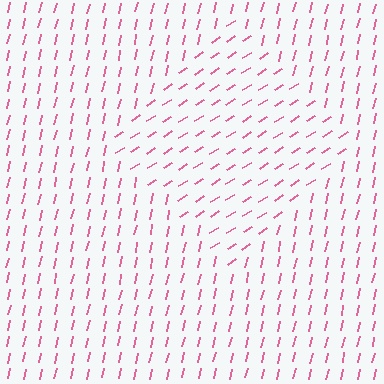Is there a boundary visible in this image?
Yes, there is a texture boundary formed by a change in line orientation.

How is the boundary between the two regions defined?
The boundary is defined purely by a change in line orientation (approximately 45 degrees difference). All lines are the same color and thickness.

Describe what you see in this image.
The image is filled with small pink line segments. A diamond region in the image has lines oriented differently from the surrounding lines, creating a visible texture boundary.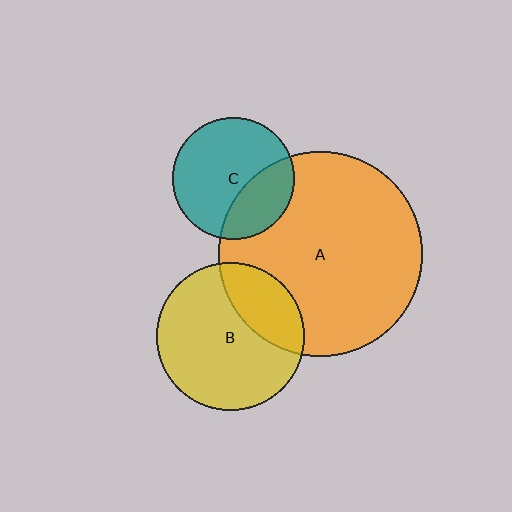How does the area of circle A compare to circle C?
Approximately 2.8 times.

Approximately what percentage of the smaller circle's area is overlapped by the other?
Approximately 30%.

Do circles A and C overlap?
Yes.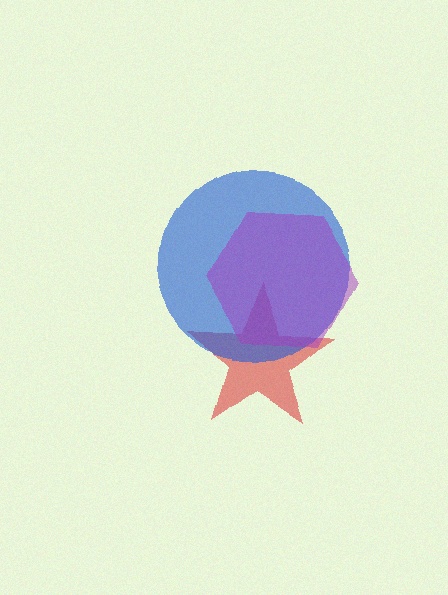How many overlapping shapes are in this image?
There are 3 overlapping shapes in the image.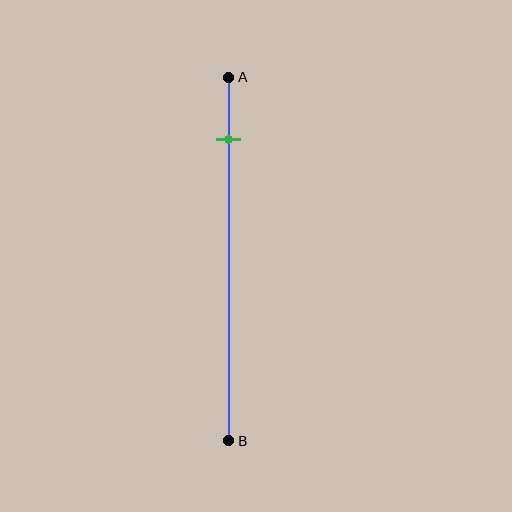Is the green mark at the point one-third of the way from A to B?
No, the mark is at about 15% from A, not at the 33% one-third point.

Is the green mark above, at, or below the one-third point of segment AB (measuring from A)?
The green mark is above the one-third point of segment AB.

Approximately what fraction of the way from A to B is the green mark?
The green mark is approximately 15% of the way from A to B.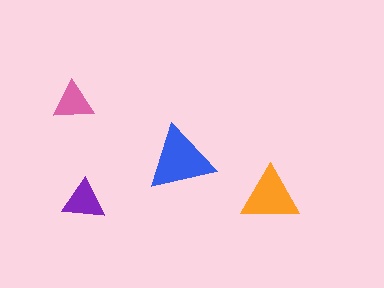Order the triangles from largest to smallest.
the blue one, the orange one, the purple one, the pink one.